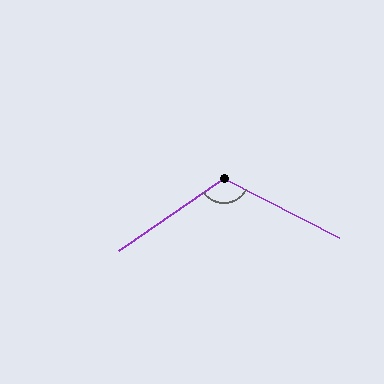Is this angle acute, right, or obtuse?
It is obtuse.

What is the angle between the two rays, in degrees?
Approximately 118 degrees.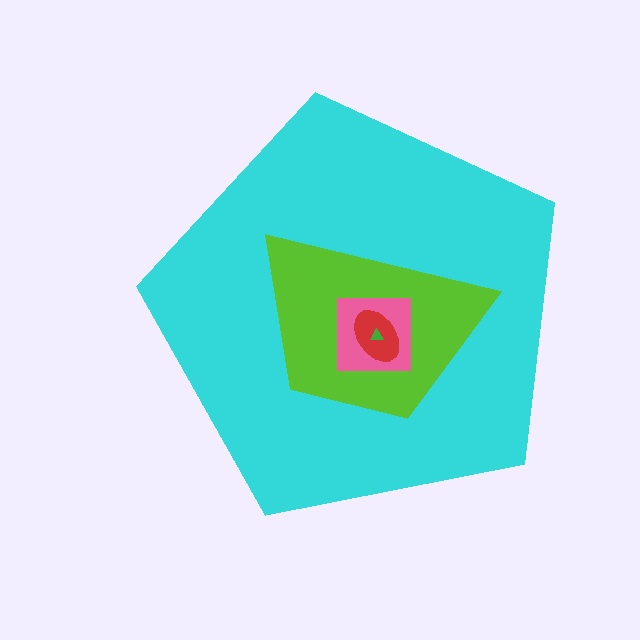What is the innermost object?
The green triangle.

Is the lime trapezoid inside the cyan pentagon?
Yes.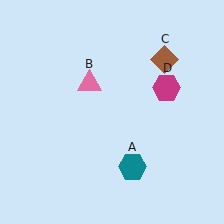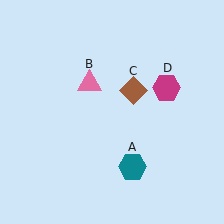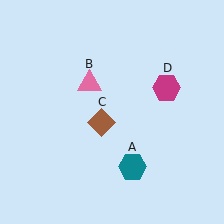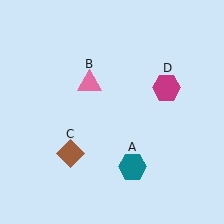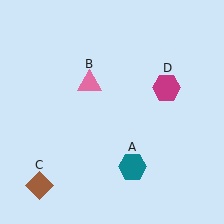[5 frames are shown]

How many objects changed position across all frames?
1 object changed position: brown diamond (object C).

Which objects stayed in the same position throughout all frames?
Teal hexagon (object A) and pink triangle (object B) and magenta hexagon (object D) remained stationary.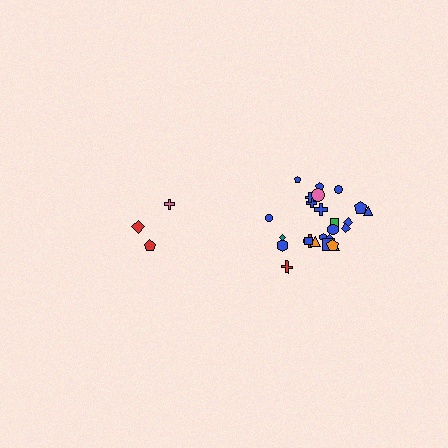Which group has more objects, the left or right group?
The right group.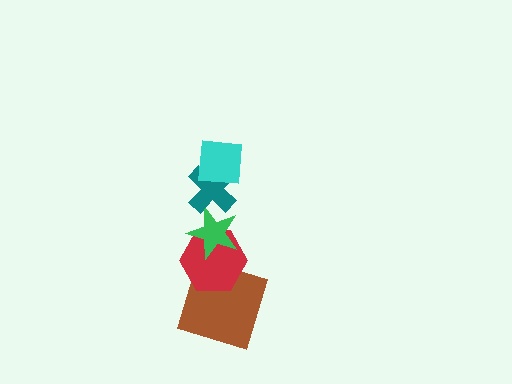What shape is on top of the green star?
The teal cross is on top of the green star.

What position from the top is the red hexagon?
The red hexagon is 4th from the top.